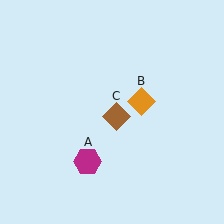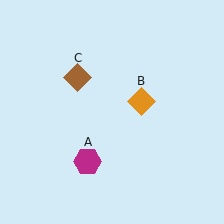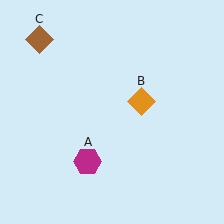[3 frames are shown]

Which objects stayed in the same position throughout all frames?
Magenta hexagon (object A) and orange diamond (object B) remained stationary.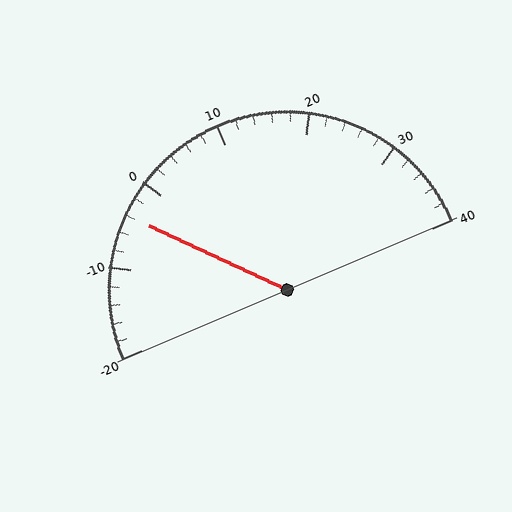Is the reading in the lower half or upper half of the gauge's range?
The reading is in the lower half of the range (-20 to 40).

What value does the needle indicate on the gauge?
The needle indicates approximately -4.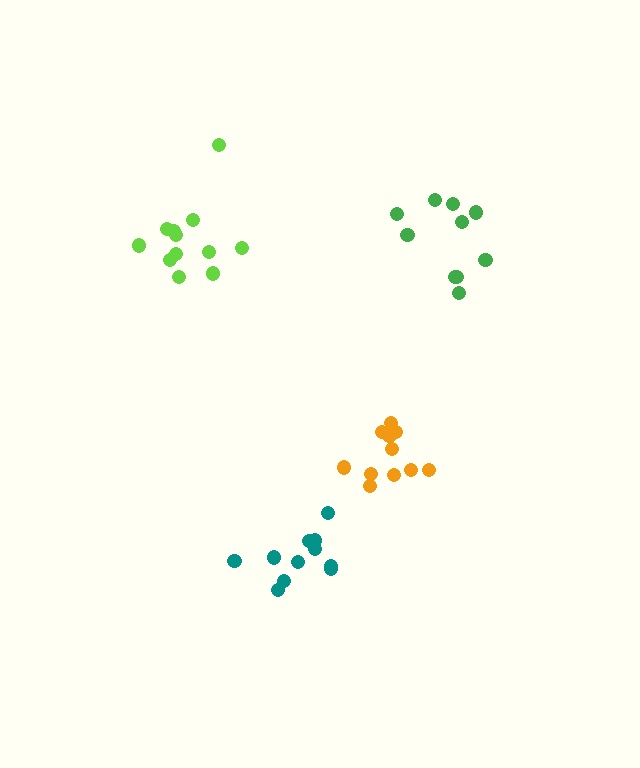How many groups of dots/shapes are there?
There are 4 groups.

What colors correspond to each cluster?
The clusters are colored: teal, lime, green, orange.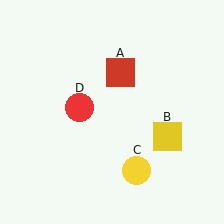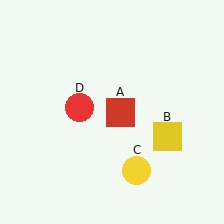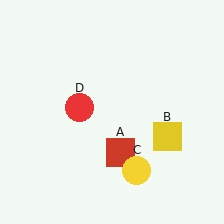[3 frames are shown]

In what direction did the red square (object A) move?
The red square (object A) moved down.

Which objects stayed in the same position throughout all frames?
Yellow square (object B) and yellow circle (object C) and red circle (object D) remained stationary.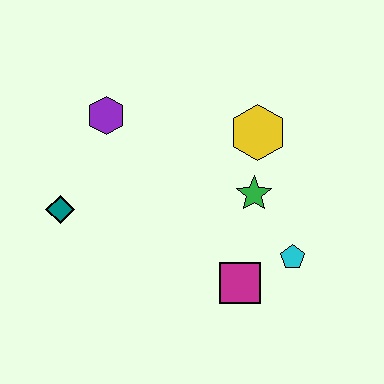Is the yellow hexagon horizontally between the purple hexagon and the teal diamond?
No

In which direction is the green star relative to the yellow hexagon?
The green star is below the yellow hexagon.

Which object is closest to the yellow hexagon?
The green star is closest to the yellow hexagon.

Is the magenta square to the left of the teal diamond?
No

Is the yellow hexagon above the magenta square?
Yes